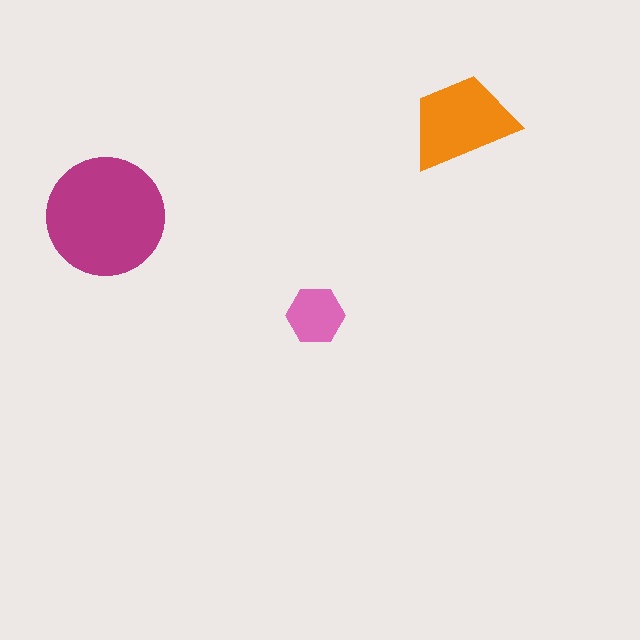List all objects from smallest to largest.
The pink hexagon, the orange trapezoid, the magenta circle.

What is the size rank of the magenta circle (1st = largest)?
1st.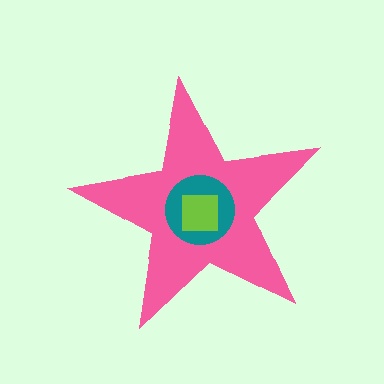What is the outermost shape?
The pink star.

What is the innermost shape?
The lime square.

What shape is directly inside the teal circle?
The lime square.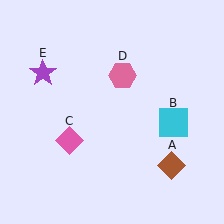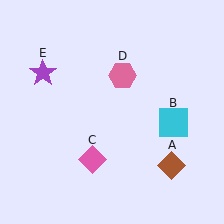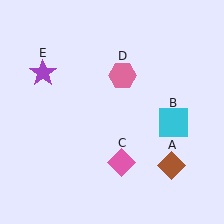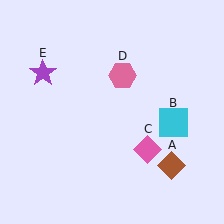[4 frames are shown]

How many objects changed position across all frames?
1 object changed position: pink diamond (object C).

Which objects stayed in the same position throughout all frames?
Brown diamond (object A) and cyan square (object B) and pink hexagon (object D) and purple star (object E) remained stationary.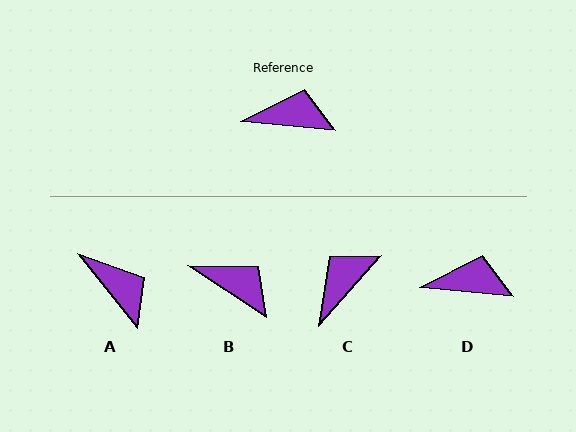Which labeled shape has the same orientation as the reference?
D.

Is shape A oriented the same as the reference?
No, it is off by about 46 degrees.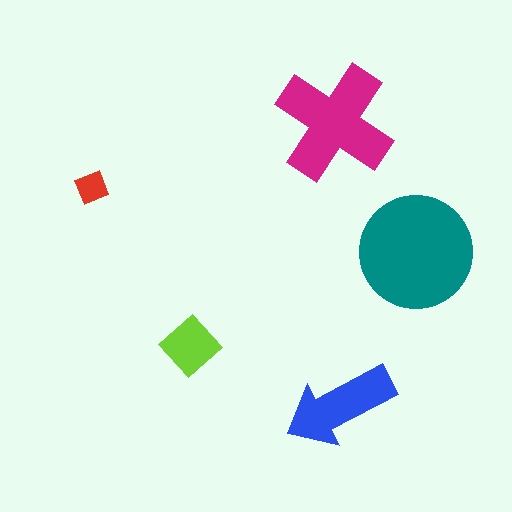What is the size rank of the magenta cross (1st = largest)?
2nd.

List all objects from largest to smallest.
The teal circle, the magenta cross, the blue arrow, the lime diamond, the red square.